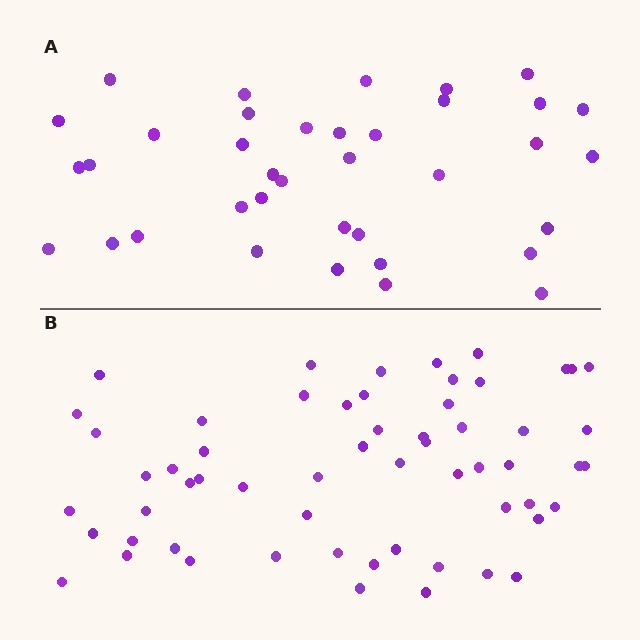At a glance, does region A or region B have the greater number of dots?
Region B (the bottom region) has more dots.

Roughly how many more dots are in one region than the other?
Region B has approximately 20 more dots than region A.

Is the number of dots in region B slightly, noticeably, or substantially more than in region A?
Region B has substantially more. The ratio is roughly 1.6 to 1.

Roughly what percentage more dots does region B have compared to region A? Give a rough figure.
About 60% more.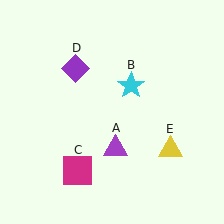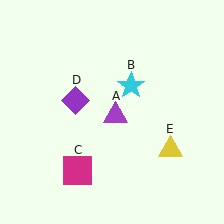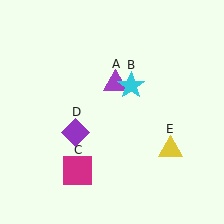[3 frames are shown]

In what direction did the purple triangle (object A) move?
The purple triangle (object A) moved up.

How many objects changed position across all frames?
2 objects changed position: purple triangle (object A), purple diamond (object D).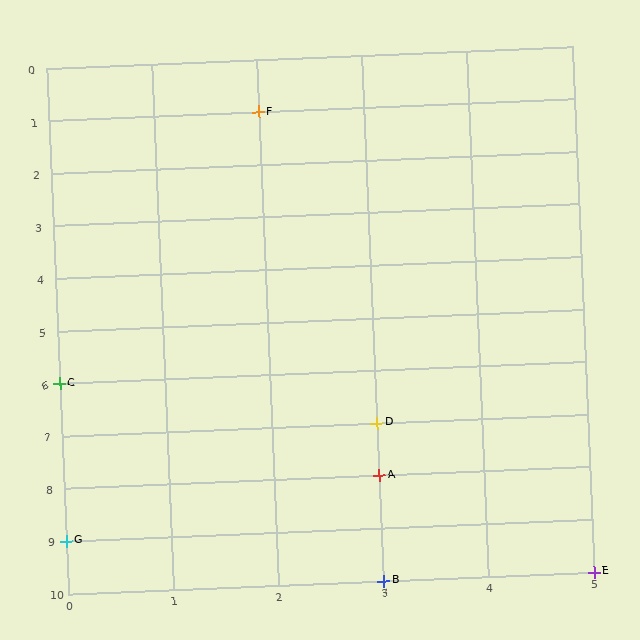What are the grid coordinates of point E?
Point E is at grid coordinates (5, 10).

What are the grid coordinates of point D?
Point D is at grid coordinates (3, 7).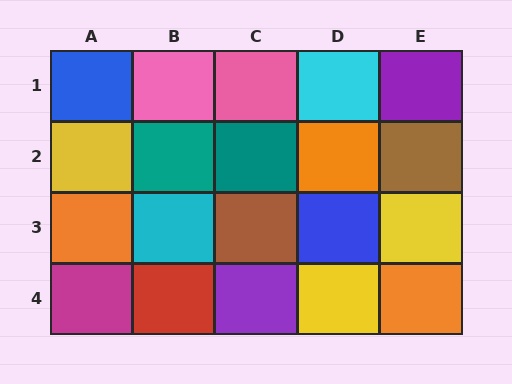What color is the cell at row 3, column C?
Brown.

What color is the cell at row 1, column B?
Pink.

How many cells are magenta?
1 cell is magenta.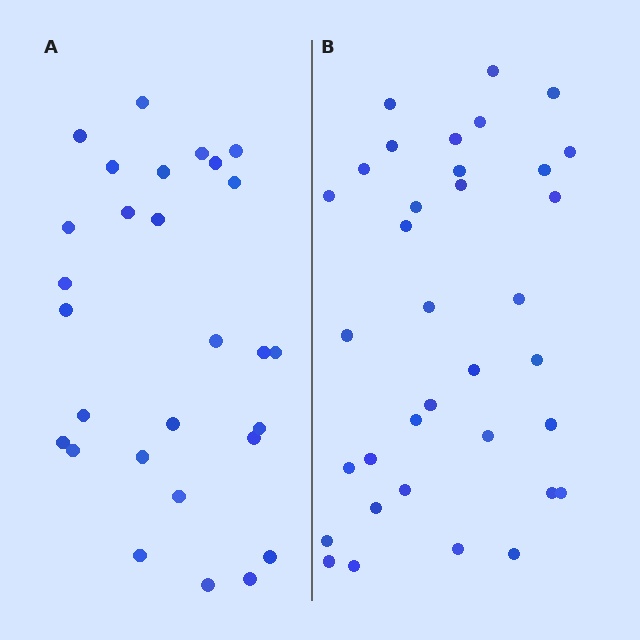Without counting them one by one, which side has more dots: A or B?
Region B (the right region) has more dots.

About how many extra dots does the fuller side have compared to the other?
Region B has roughly 8 or so more dots than region A.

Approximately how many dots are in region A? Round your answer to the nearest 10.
About 30 dots. (The exact count is 28, which rounds to 30.)